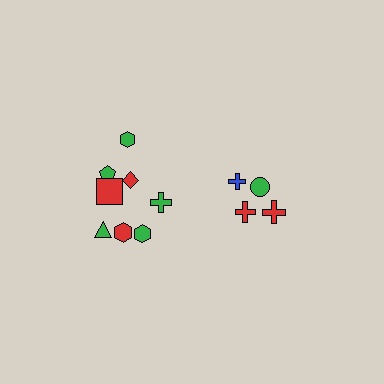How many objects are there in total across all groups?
There are 12 objects.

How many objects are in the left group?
There are 8 objects.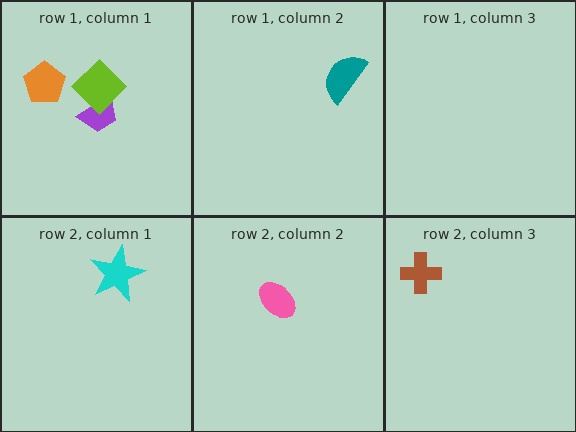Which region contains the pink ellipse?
The row 2, column 2 region.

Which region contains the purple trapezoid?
The row 1, column 1 region.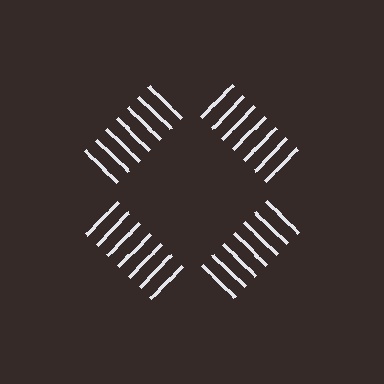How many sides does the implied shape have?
4 sides — the line-ends trace a square.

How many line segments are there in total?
28 — 7 along each of the 4 edges.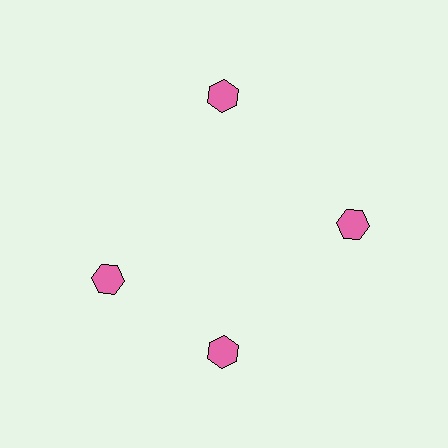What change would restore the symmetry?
The symmetry would be restored by rotating it back into even spacing with its neighbors so that all 4 hexagons sit at equal angles and equal distance from the center.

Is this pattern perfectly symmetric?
No. The 4 pink hexagons are arranged in a ring, but one element near the 9 o'clock position is rotated out of alignment along the ring, breaking the 4-fold rotational symmetry.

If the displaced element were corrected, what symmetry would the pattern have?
It would have 4-fold rotational symmetry — the pattern would map onto itself every 90 degrees.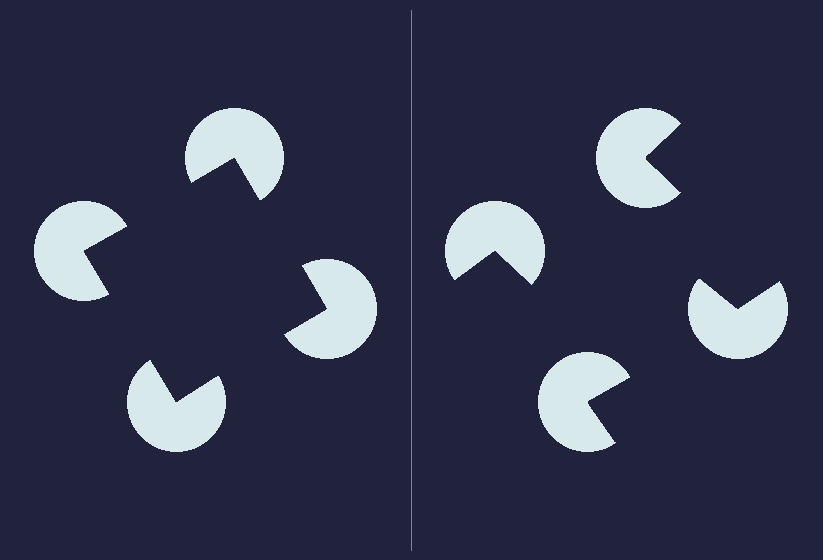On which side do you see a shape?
An illusory square appears on the left side. On the right side the wedge cuts are rotated, so no coherent shape forms.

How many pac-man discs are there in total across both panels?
8 — 4 on each side.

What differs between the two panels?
The pac-man discs are positioned identically on both sides; only the wedge orientations differ. On the left they align to a square; on the right they are misaligned.